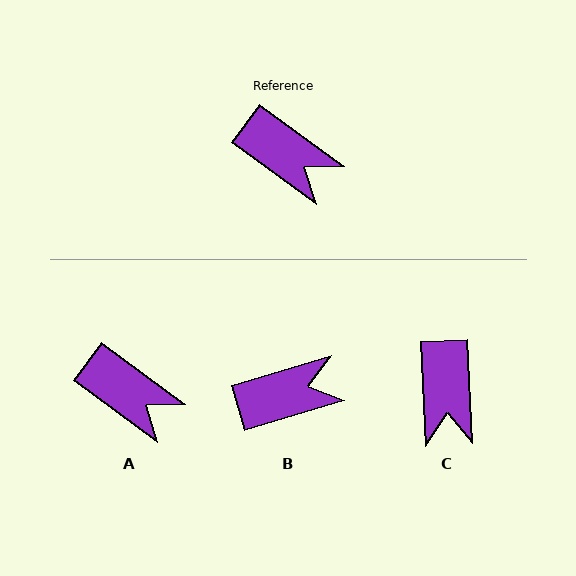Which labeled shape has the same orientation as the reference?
A.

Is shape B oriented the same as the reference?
No, it is off by about 53 degrees.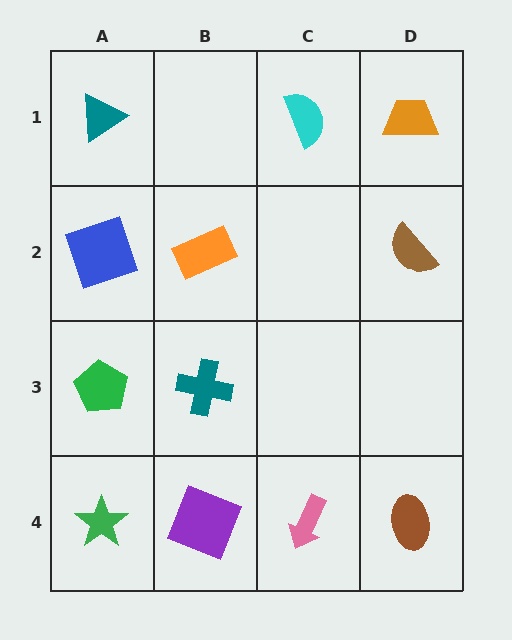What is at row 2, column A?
A blue square.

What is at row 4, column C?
A pink arrow.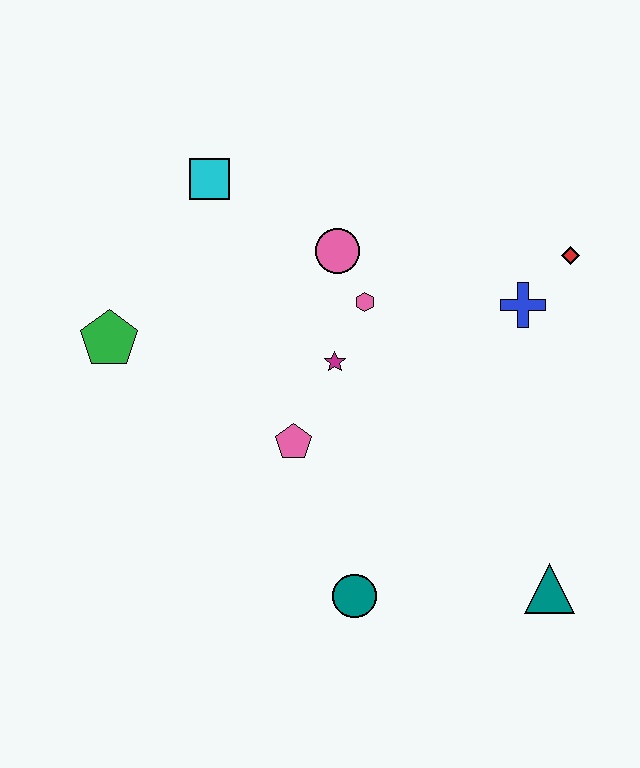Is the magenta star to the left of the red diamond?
Yes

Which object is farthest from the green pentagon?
The teal triangle is farthest from the green pentagon.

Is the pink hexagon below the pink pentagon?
No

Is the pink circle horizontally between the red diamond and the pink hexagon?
No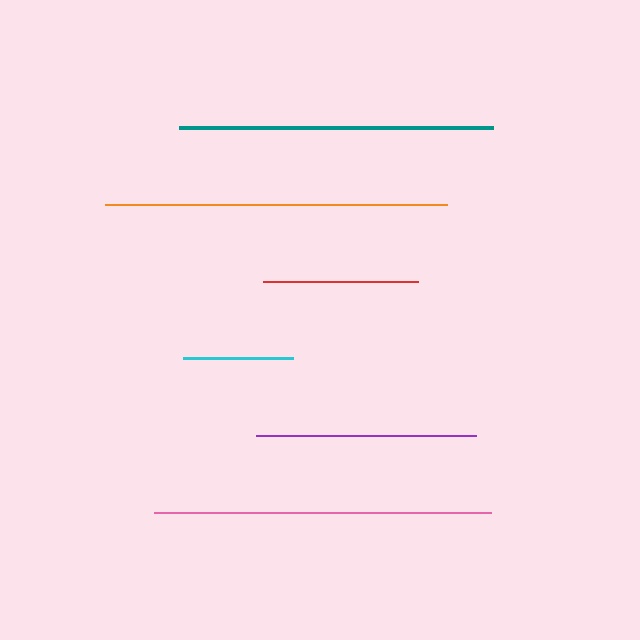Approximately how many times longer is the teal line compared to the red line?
The teal line is approximately 2.0 times the length of the red line.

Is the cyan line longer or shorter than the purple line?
The purple line is longer than the cyan line.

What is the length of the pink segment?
The pink segment is approximately 336 pixels long.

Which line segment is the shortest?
The cyan line is the shortest at approximately 111 pixels.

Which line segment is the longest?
The orange line is the longest at approximately 342 pixels.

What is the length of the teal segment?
The teal segment is approximately 313 pixels long.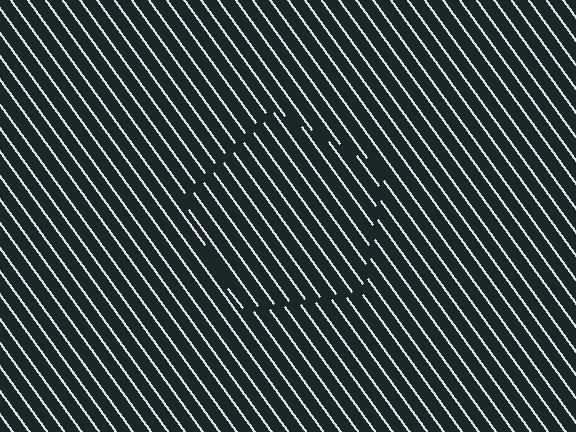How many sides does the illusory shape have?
5 sides — the line-ends trace a pentagon.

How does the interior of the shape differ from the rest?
The interior of the shape contains the same grating, shifted by half a period — the contour is defined by the phase discontinuity where line-ends from the inner and outer gratings abut.